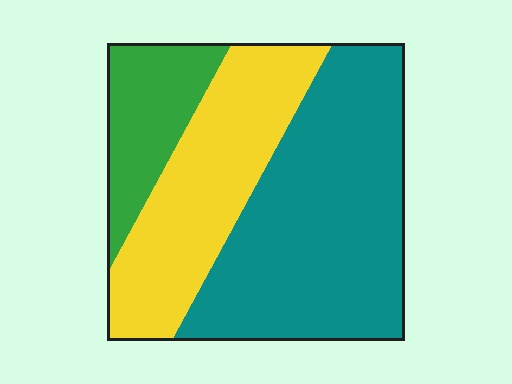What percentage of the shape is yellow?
Yellow covers roughly 35% of the shape.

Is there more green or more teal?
Teal.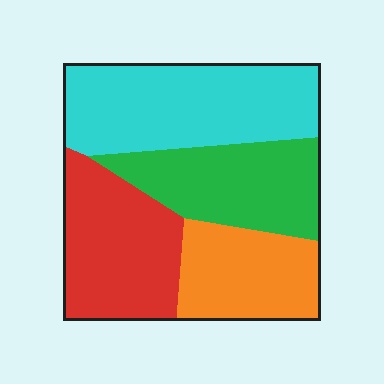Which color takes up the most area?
Cyan, at roughly 35%.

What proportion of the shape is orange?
Orange covers roughly 20% of the shape.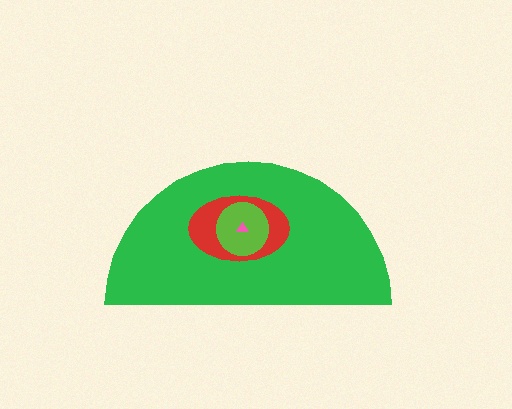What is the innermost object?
The pink triangle.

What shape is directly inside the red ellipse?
The lime circle.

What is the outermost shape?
The green semicircle.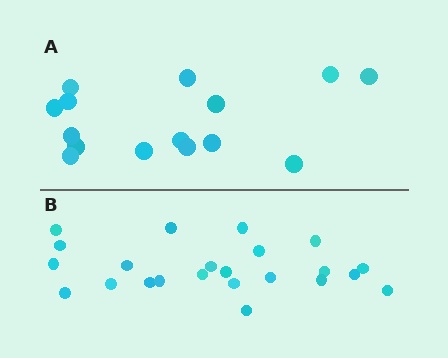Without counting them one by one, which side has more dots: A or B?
Region B (the bottom region) has more dots.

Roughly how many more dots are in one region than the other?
Region B has roughly 8 or so more dots than region A.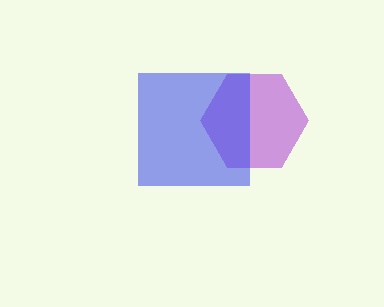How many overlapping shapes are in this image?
There are 2 overlapping shapes in the image.